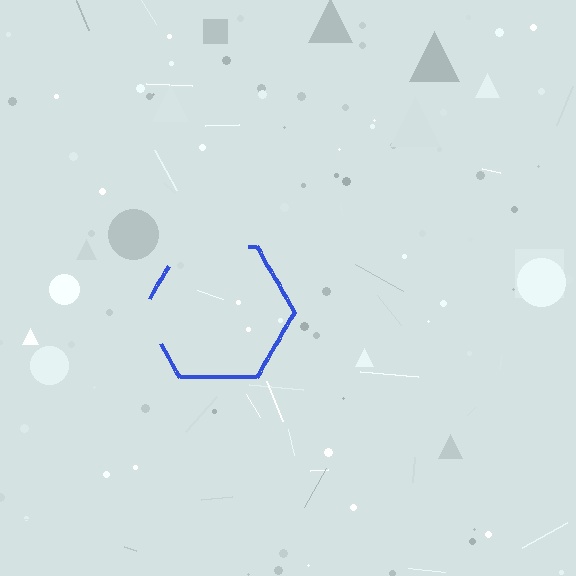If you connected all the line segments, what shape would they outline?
They would outline a hexagon.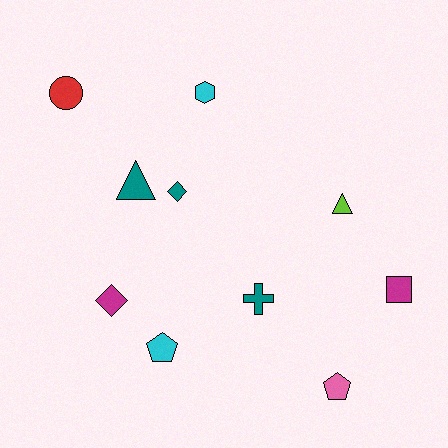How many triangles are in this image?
There are 2 triangles.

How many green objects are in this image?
There are no green objects.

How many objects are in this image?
There are 10 objects.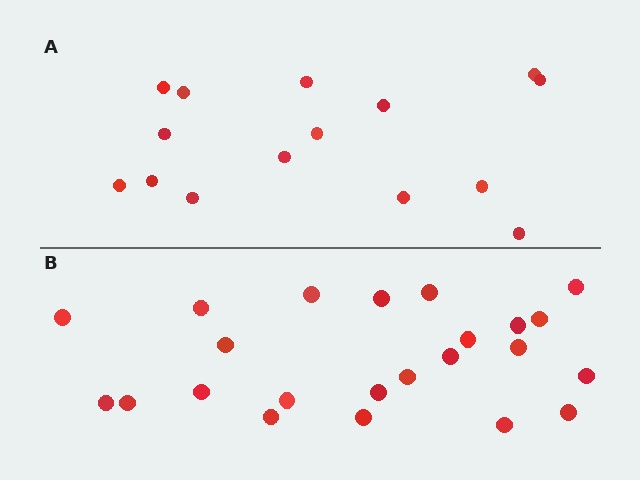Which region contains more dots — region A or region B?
Region B (the bottom region) has more dots.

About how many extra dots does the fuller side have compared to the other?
Region B has roughly 8 or so more dots than region A.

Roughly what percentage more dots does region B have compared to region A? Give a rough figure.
About 55% more.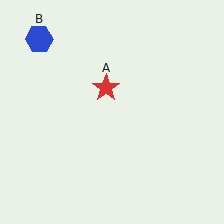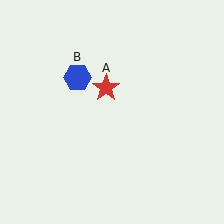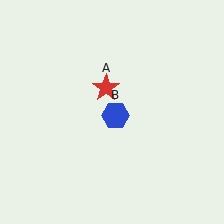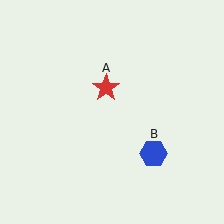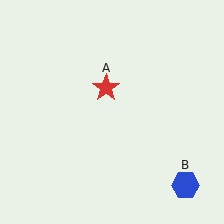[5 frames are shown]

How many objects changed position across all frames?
1 object changed position: blue hexagon (object B).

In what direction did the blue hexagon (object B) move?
The blue hexagon (object B) moved down and to the right.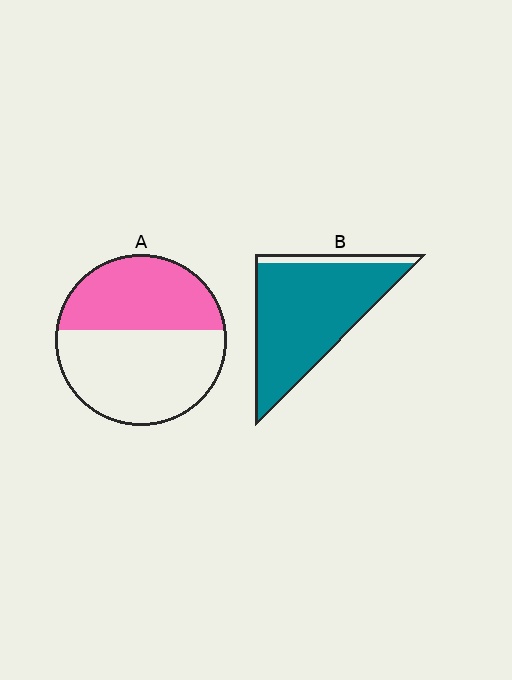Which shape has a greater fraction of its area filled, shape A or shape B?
Shape B.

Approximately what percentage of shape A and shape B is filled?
A is approximately 45% and B is approximately 90%.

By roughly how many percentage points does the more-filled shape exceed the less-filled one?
By roughly 45 percentage points (B over A).